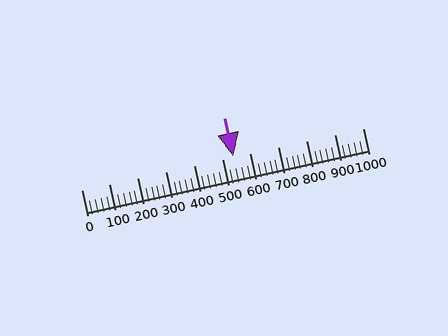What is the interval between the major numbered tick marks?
The major tick marks are spaced 100 units apart.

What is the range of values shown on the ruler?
The ruler shows values from 0 to 1000.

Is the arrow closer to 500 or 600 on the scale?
The arrow is closer to 500.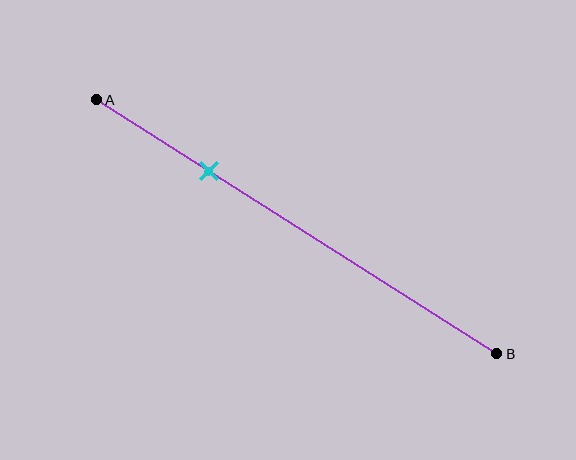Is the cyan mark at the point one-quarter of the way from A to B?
No, the mark is at about 30% from A, not at the 25% one-quarter point.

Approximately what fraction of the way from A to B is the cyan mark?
The cyan mark is approximately 30% of the way from A to B.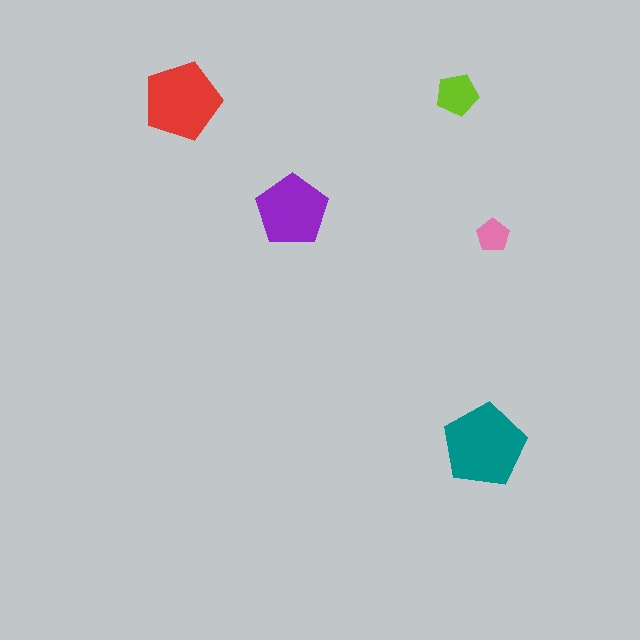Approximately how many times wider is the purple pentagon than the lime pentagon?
About 1.5 times wider.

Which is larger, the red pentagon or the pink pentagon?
The red one.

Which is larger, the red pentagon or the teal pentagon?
The teal one.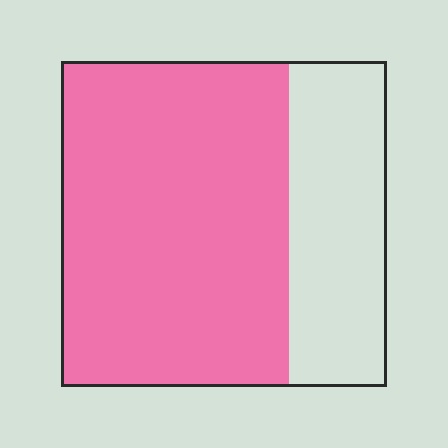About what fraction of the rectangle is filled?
About two thirds (2/3).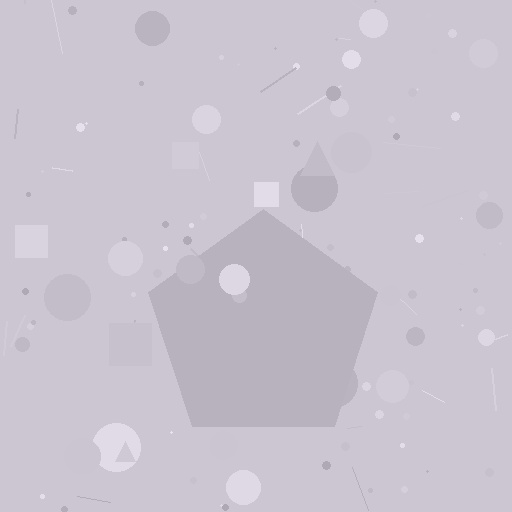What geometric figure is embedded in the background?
A pentagon is embedded in the background.